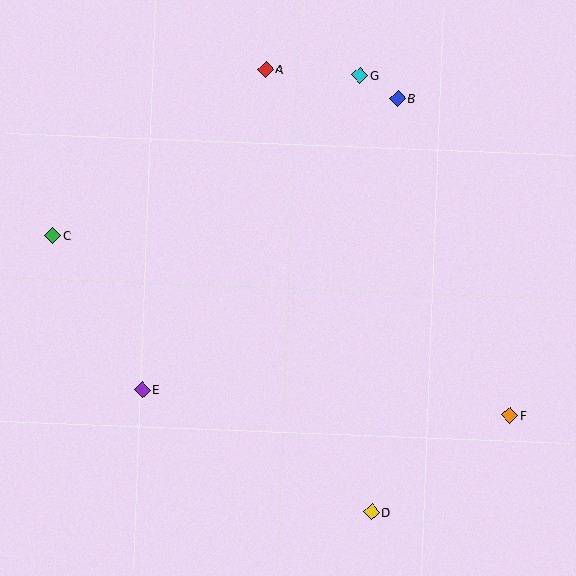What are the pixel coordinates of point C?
Point C is at (53, 236).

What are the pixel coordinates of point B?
Point B is at (397, 98).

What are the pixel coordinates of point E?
Point E is at (142, 390).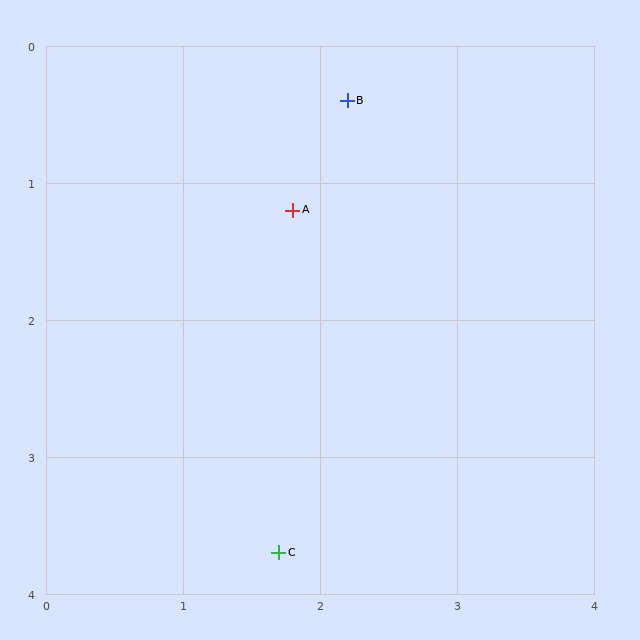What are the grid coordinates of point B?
Point B is at approximately (2.2, 0.4).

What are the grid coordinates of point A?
Point A is at approximately (1.8, 1.2).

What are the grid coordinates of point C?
Point C is at approximately (1.7, 3.7).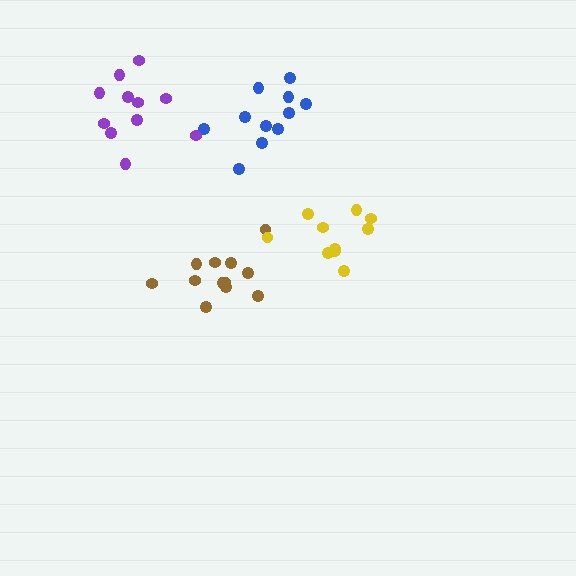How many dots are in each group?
Group 1: 11 dots, Group 2: 11 dots, Group 3: 12 dots, Group 4: 10 dots (44 total).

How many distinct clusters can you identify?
There are 4 distinct clusters.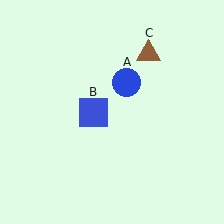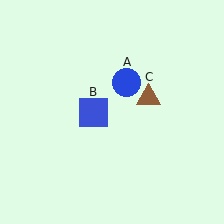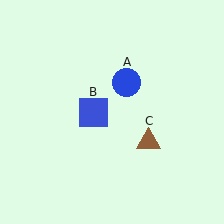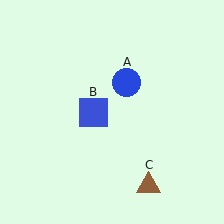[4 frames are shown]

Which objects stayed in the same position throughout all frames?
Blue circle (object A) and blue square (object B) remained stationary.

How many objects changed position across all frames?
1 object changed position: brown triangle (object C).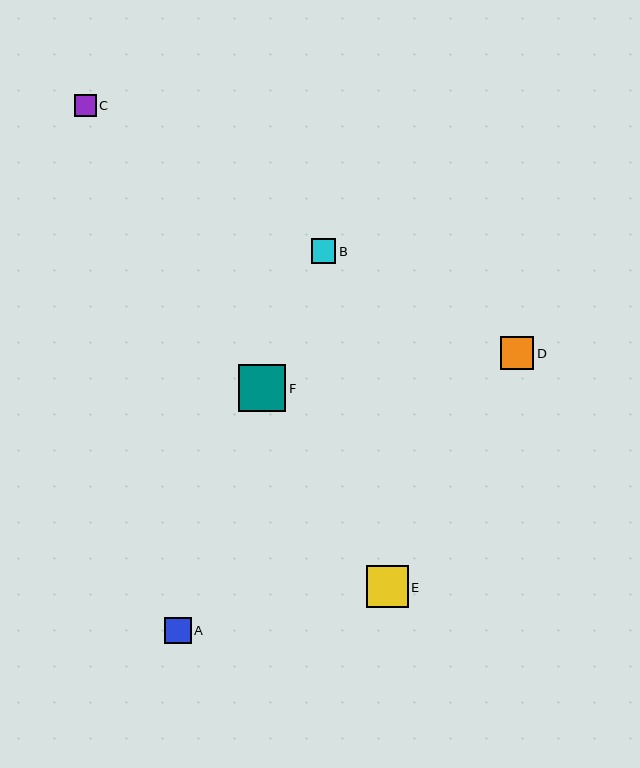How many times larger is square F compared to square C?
Square F is approximately 2.1 times the size of square C.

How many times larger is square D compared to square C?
Square D is approximately 1.5 times the size of square C.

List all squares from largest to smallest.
From largest to smallest: F, E, D, A, B, C.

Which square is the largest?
Square F is the largest with a size of approximately 47 pixels.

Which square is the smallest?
Square C is the smallest with a size of approximately 22 pixels.